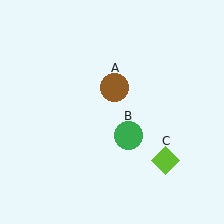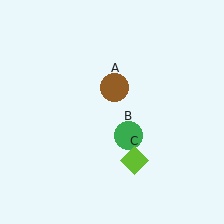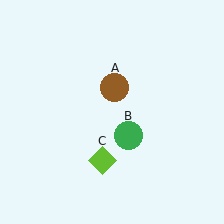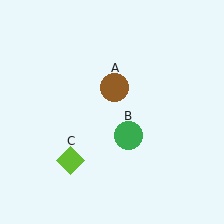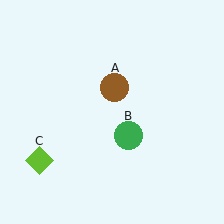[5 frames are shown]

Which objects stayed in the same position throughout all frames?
Brown circle (object A) and green circle (object B) remained stationary.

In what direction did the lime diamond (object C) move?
The lime diamond (object C) moved left.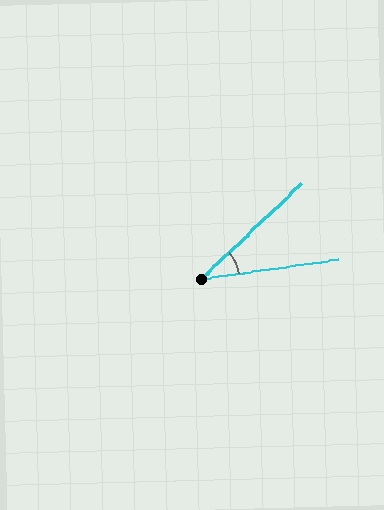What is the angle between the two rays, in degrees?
Approximately 35 degrees.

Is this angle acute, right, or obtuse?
It is acute.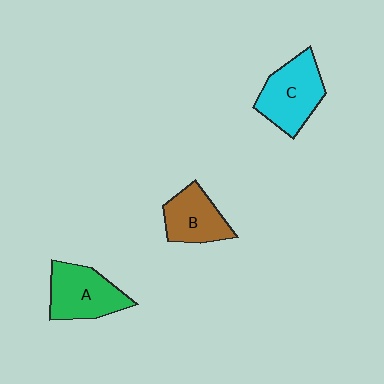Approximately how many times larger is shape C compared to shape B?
Approximately 1.3 times.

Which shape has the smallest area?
Shape B (brown).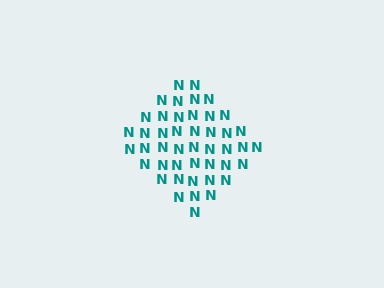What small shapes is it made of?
It is made of small letter N's.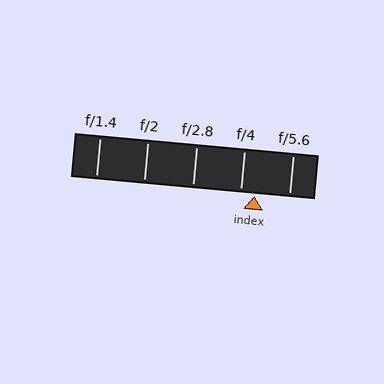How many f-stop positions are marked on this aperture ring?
There are 5 f-stop positions marked.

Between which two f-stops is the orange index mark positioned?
The index mark is between f/4 and f/5.6.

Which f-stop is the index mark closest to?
The index mark is closest to f/4.